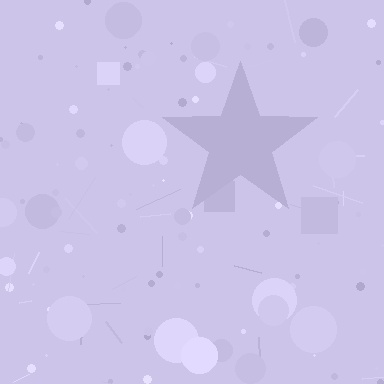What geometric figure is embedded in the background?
A star is embedded in the background.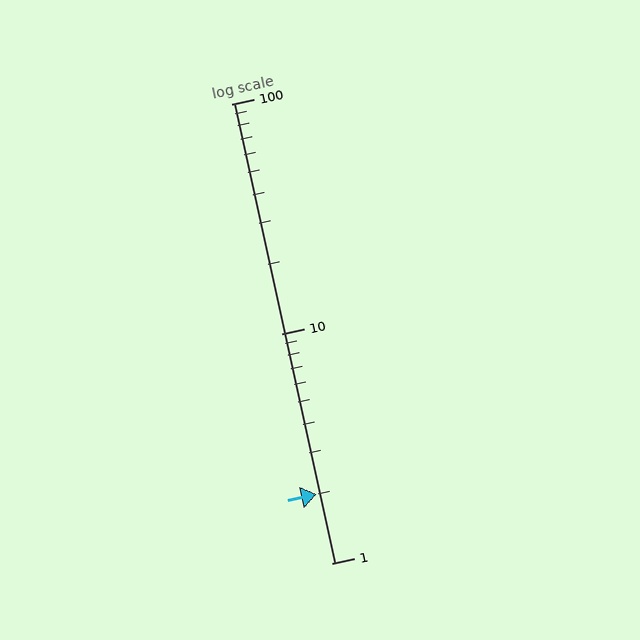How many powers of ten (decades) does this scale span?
The scale spans 2 decades, from 1 to 100.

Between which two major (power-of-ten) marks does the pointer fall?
The pointer is between 1 and 10.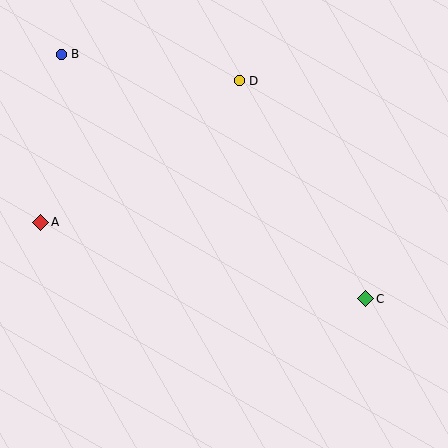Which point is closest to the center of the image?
Point D at (239, 81) is closest to the center.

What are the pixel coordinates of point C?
Point C is at (366, 299).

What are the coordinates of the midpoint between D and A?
The midpoint between D and A is at (140, 152).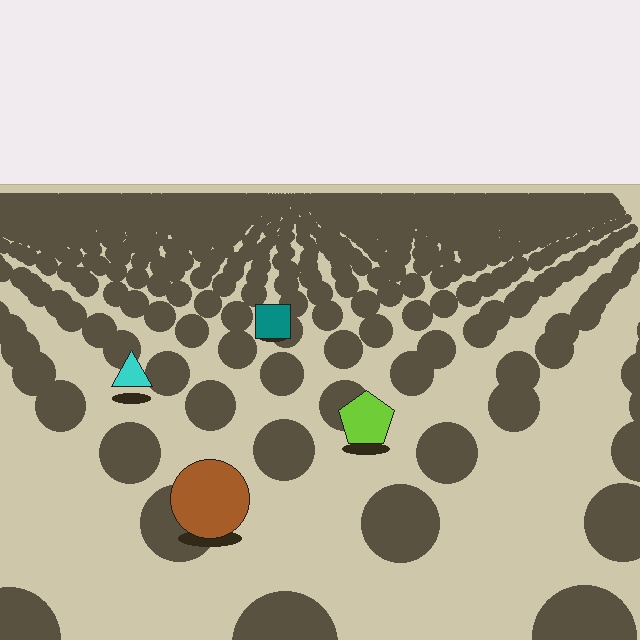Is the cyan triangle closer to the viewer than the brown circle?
No. The brown circle is closer — you can tell from the texture gradient: the ground texture is coarser near it.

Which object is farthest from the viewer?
The teal square is farthest from the viewer. It appears smaller and the ground texture around it is denser.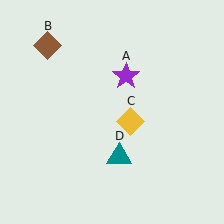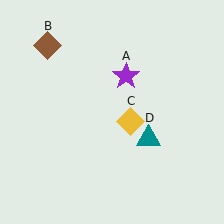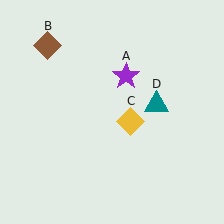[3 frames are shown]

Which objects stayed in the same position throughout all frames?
Purple star (object A) and brown diamond (object B) and yellow diamond (object C) remained stationary.